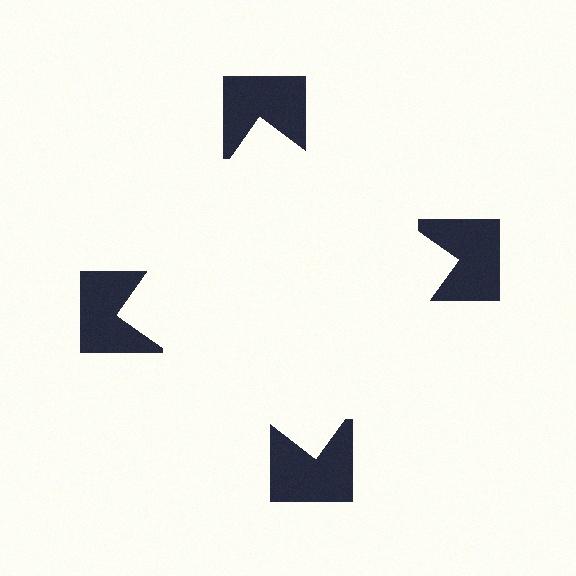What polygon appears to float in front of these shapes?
An illusory square — its edges are inferred from the aligned wedge cuts in the notched squares, not physically drawn.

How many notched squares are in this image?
There are 4 — one at each vertex of the illusory square.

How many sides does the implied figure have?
4 sides.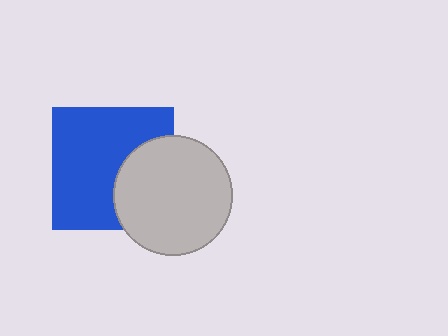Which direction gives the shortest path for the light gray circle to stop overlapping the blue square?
Moving right gives the shortest separation.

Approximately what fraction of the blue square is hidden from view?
Roughly 32% of the blue square is hidden behind the light gray circle.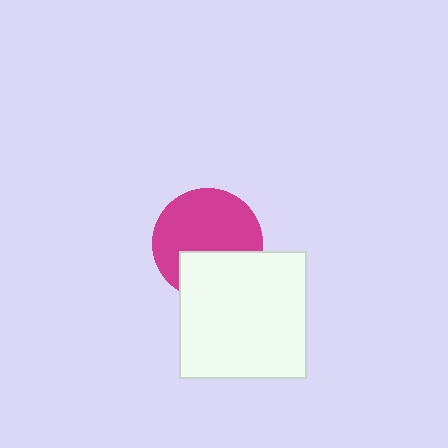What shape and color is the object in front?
The object in front is a white square.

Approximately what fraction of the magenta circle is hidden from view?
Roughly 33% of the magenta circle is hidden behind the white square.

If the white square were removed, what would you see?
You would see the complete magenta circle.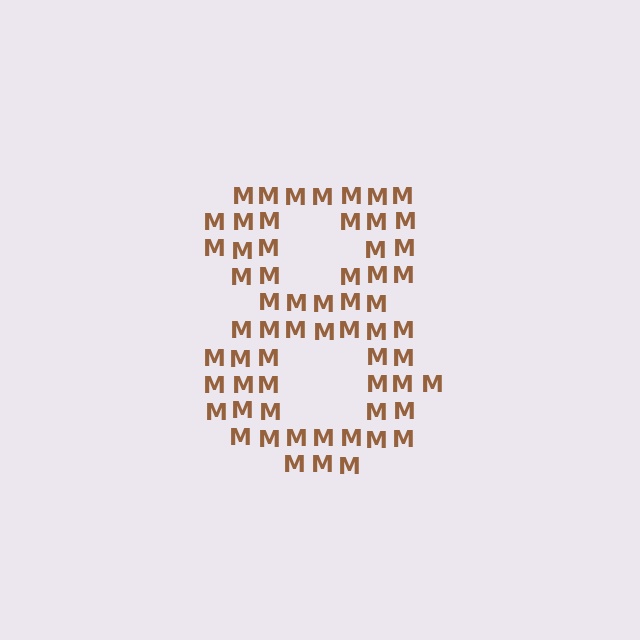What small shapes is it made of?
It is made of small letter M's.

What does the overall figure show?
The overall figure shows the digit 8.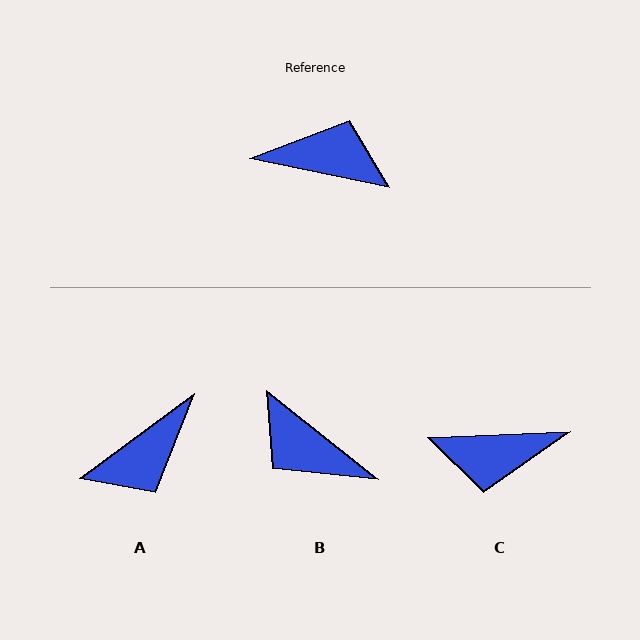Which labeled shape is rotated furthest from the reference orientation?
C, about 166 degrees away.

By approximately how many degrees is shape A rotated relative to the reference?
Approximately 132 degrees clockwise.